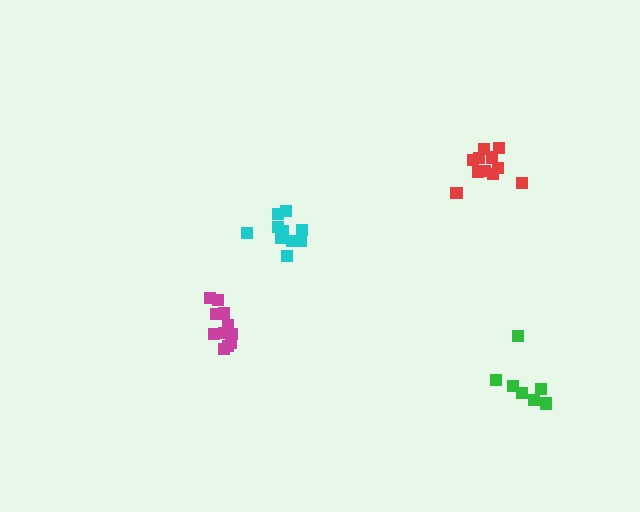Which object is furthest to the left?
The magenta cluster is leftmost.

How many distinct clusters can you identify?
There are 4 distinct clusters.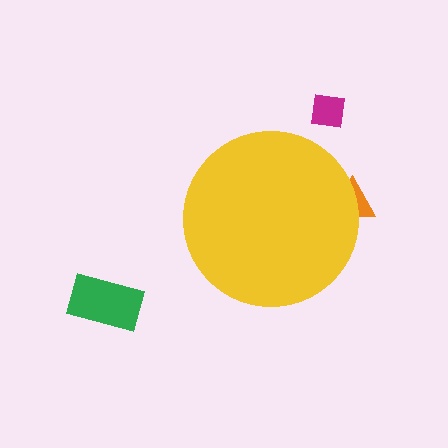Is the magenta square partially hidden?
No, the magenta square is fully visible.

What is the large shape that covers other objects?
A yellow circle.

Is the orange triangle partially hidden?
Yes, the orange triangle is partially hidden behind the yellow circle.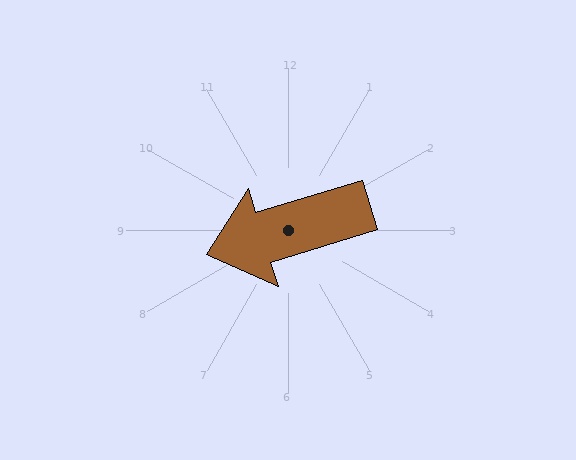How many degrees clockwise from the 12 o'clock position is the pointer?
Approximately 253 degrees.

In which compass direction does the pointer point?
West.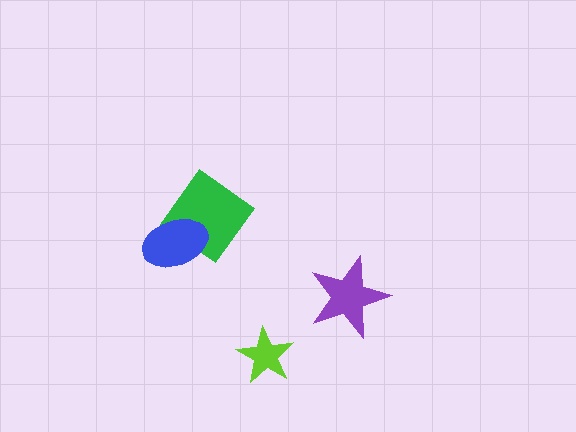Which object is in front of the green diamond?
The blue ellipse is in front of the green diamond.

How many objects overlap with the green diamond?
1 object overlaps with the green diamond.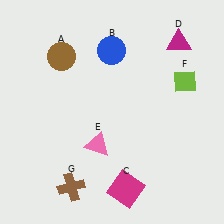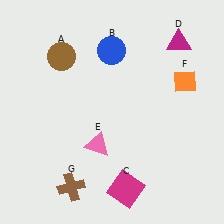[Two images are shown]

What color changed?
The diamond (F) changed from lime in Image 1 to orange in Image 2.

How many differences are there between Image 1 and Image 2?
There is 1 difference between the two images.